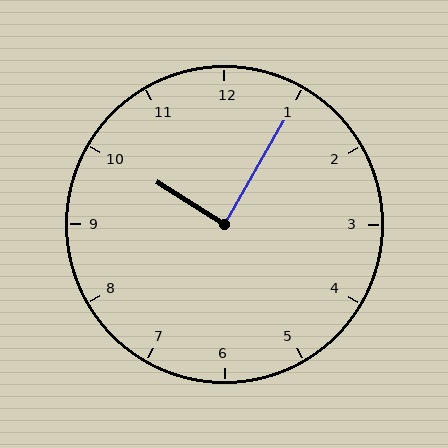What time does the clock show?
10:05.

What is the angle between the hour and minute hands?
Approximately 88 degrees.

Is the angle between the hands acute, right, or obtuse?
It is right.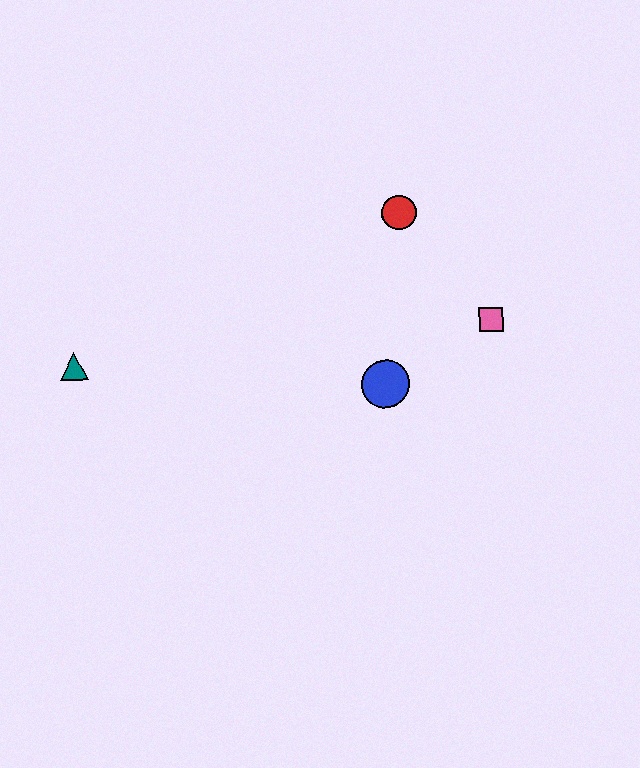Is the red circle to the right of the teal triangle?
Yes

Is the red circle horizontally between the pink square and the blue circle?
Yes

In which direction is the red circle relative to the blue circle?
The red circle is above the blue circle.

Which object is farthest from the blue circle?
The teal triangle is farthest from the blue circle.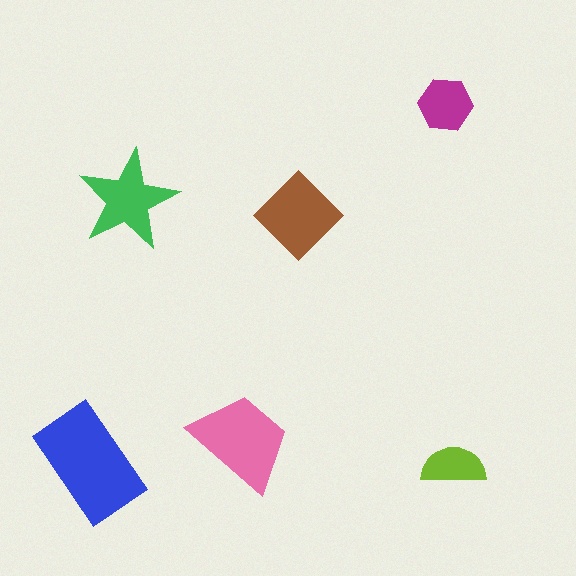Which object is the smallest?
The lime semicircle.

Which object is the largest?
The blue rectangle.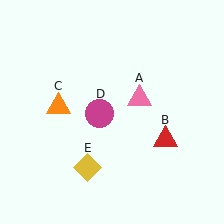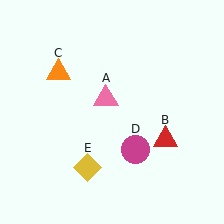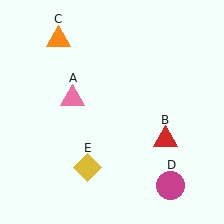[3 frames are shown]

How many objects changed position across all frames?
3 objects changed position: pink triangle (object A), orange triangle (object C), magenta circle (object D).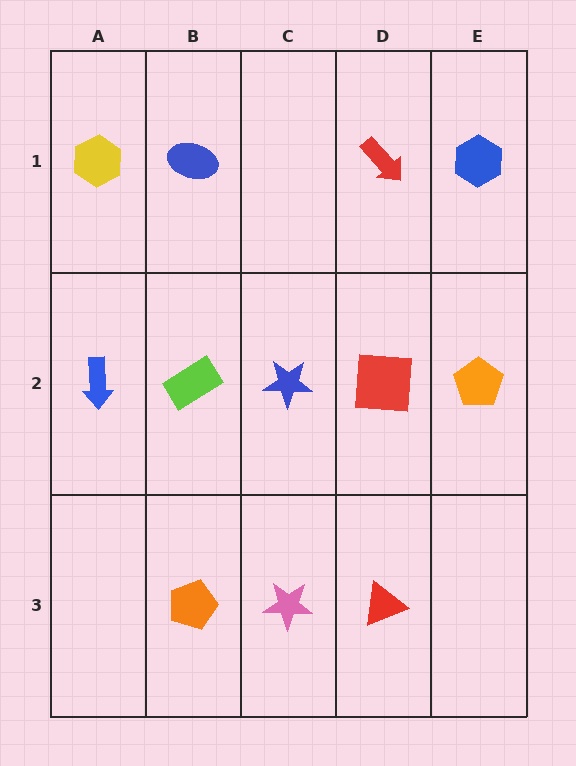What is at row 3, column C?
A pink star.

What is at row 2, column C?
A blue star.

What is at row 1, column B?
A blue ellipse.